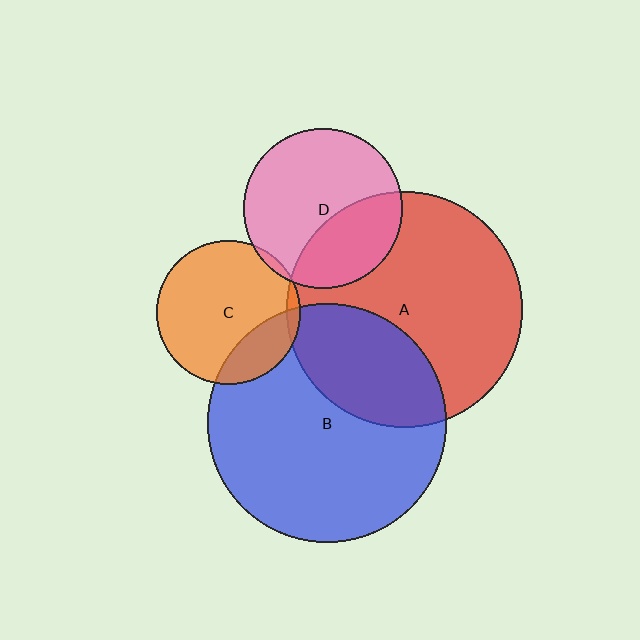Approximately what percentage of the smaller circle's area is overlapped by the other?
Approximately 5%.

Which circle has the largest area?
Circle B (blue).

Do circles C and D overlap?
Yes.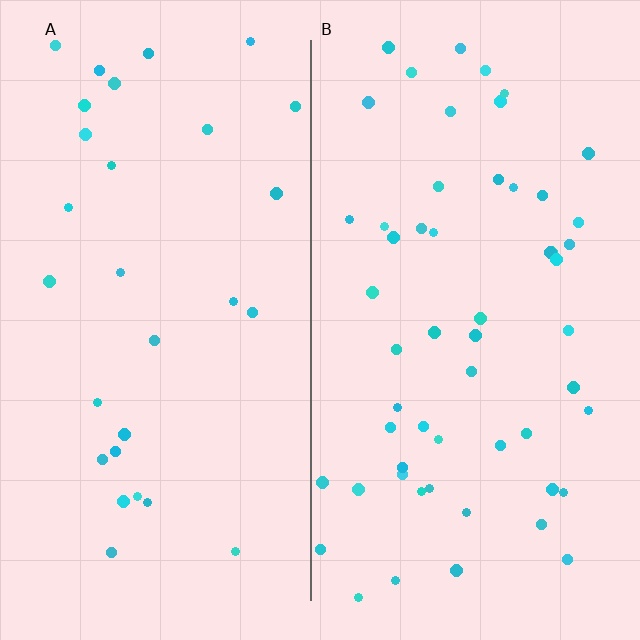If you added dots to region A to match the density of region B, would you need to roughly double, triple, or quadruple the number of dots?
Approximately double.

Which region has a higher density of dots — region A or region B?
B (the right).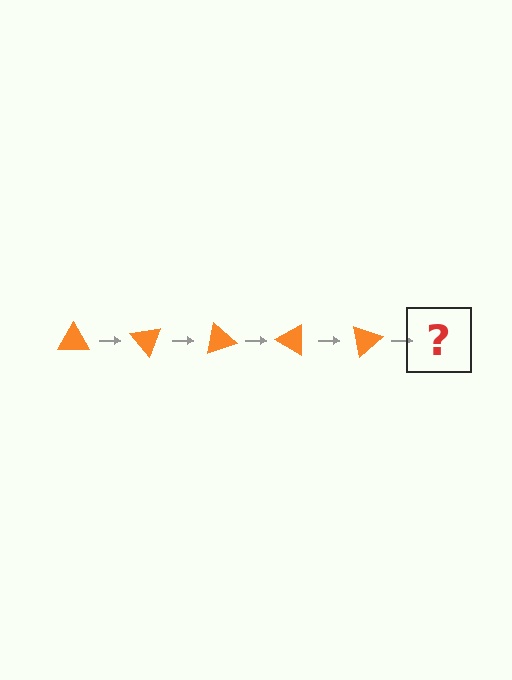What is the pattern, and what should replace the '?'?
The pattern is that the triangle rotates 50 degrees each step. The '?' should be an orange triangle rotated 250 degrees.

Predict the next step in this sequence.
The next step is an orange triangle rotated 250 degrees.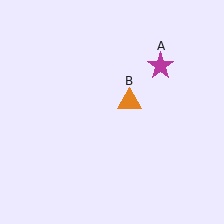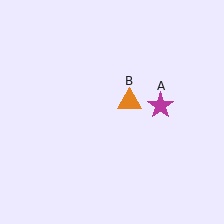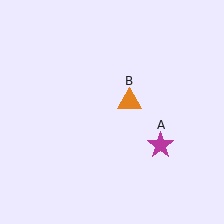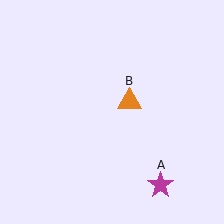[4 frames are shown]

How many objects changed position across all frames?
1 object changed position: magenta star (object A).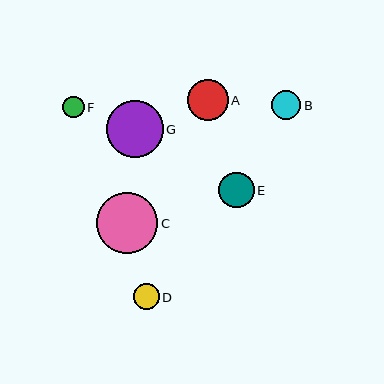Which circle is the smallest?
Circle F is the smallest with a size of approximately 21 pixels.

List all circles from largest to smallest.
From largest to smallest: C, G, A, E, B, D, F.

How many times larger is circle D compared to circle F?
Circle D is approximately 1.2 times the size of circle F.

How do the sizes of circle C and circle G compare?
Circle C and circle G are approximately the same size.